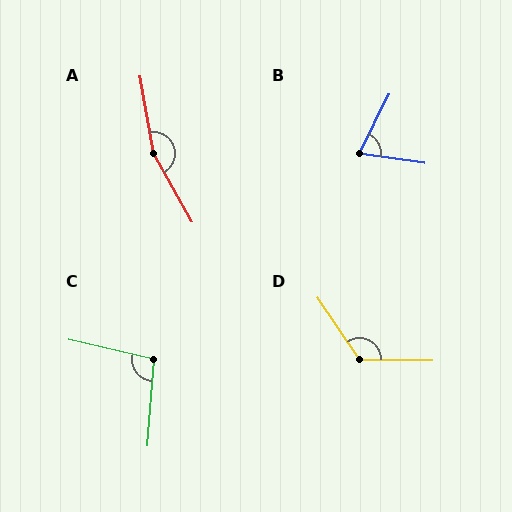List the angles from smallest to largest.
B (72°), C (99°), D (125°), A (161°).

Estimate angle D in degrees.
Approximately 125 degrees.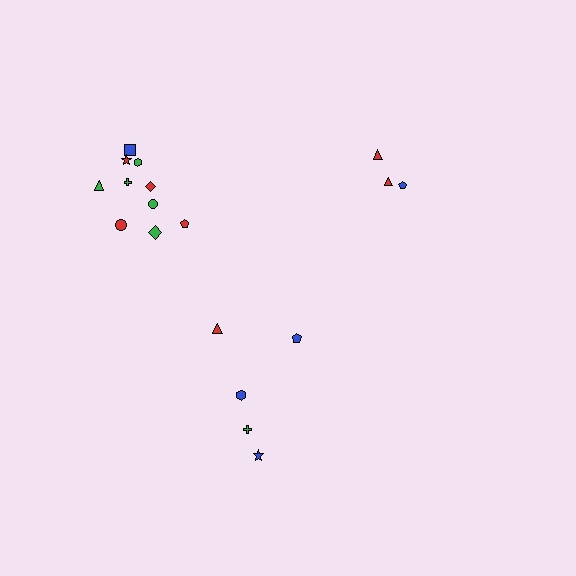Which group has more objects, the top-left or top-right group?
The top-left group.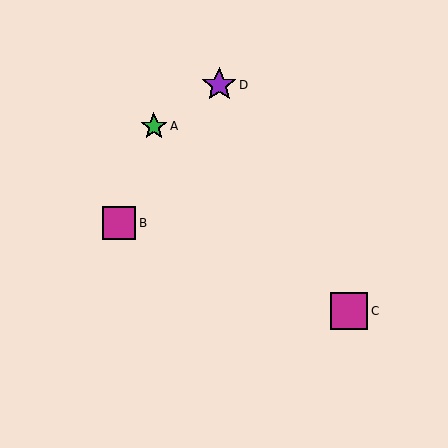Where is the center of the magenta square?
The center of the magenta square is at (119, 223).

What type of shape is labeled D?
Shape D is a purple star.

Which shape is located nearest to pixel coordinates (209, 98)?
The purple star (labeled D) at (219, 85) is nearest to that location.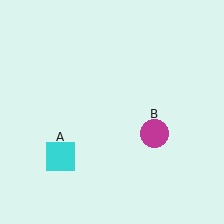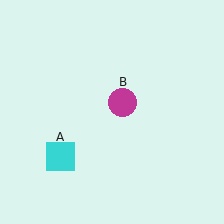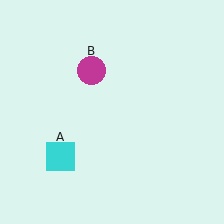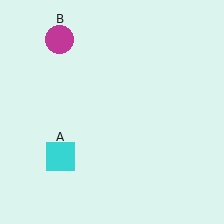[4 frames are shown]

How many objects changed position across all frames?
1 object changed position: magenta circle (object B).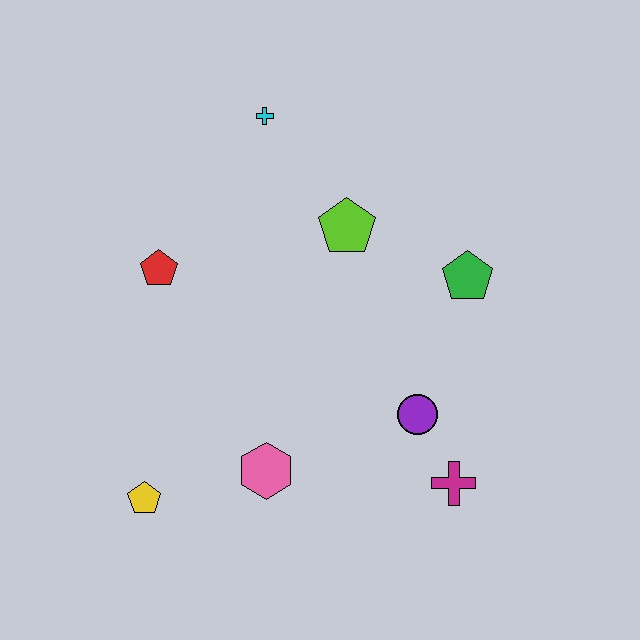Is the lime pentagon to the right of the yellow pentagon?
Yes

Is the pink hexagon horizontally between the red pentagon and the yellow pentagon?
No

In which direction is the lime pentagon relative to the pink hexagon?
The lime pentagon is above the pink hexagon.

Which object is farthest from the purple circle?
The cyan cross is farthest from the purple circle.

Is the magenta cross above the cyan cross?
No